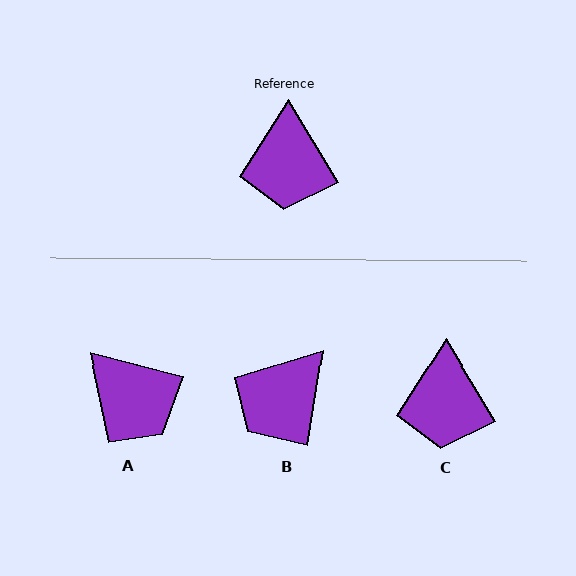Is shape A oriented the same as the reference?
No, it is off by about 44 degrees.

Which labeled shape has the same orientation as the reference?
C.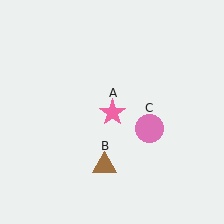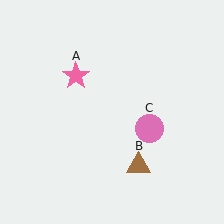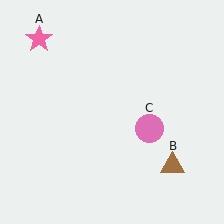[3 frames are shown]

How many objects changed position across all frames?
2 objects changed position: pink star (object A), brown triangle (object B).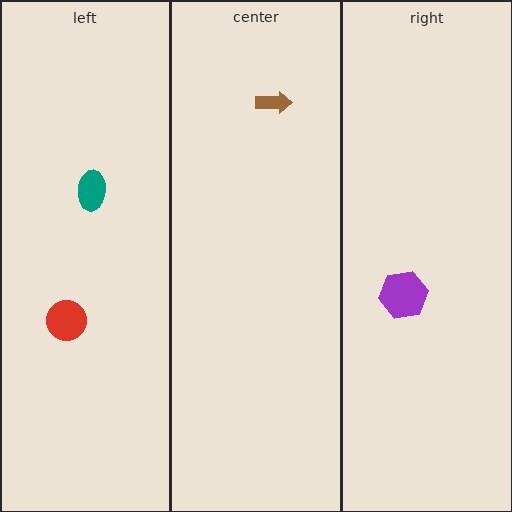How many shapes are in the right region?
1.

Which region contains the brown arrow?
The center region.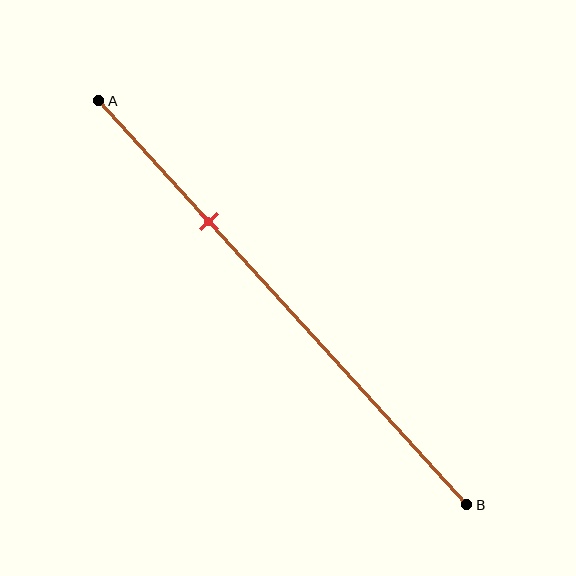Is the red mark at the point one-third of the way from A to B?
No, the mark is at about 30% from A, not at the 33% one-third point.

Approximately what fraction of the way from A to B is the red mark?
The red mark is approximately 30% of the way from A to B.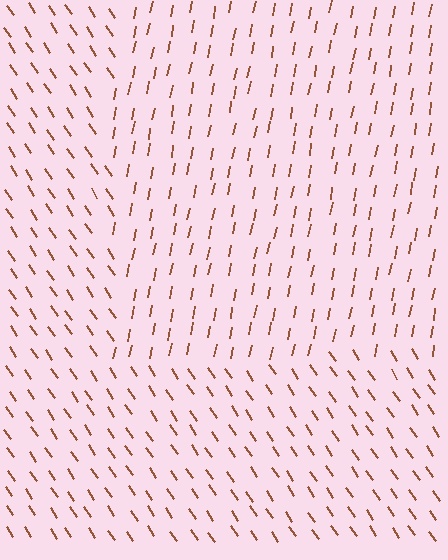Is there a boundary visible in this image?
Yes, there is a texture boundary formed by a change in line orientation.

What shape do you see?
I see a rectangle.